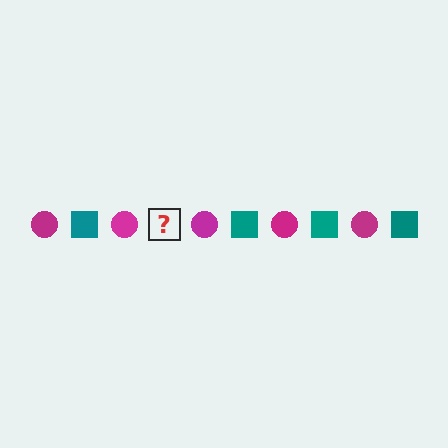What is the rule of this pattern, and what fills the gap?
The rule is that the pattern alternates between magenta circle and teal square. The gap should be filled with a teal square.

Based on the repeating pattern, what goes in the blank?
The blank should be a teal square.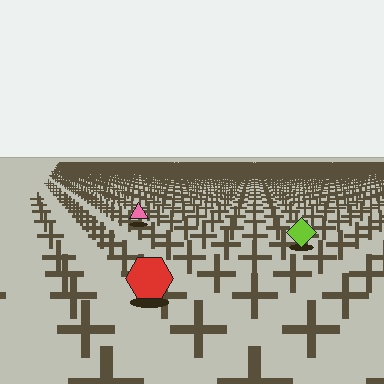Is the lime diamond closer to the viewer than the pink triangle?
Yes. The lime diamond is closer — you can tell from the texture gradient: the ground texture is coarser near it.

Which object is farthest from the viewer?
The pink triangle is farthest from the viewer. It appears smaller and the ground texture around it is denser.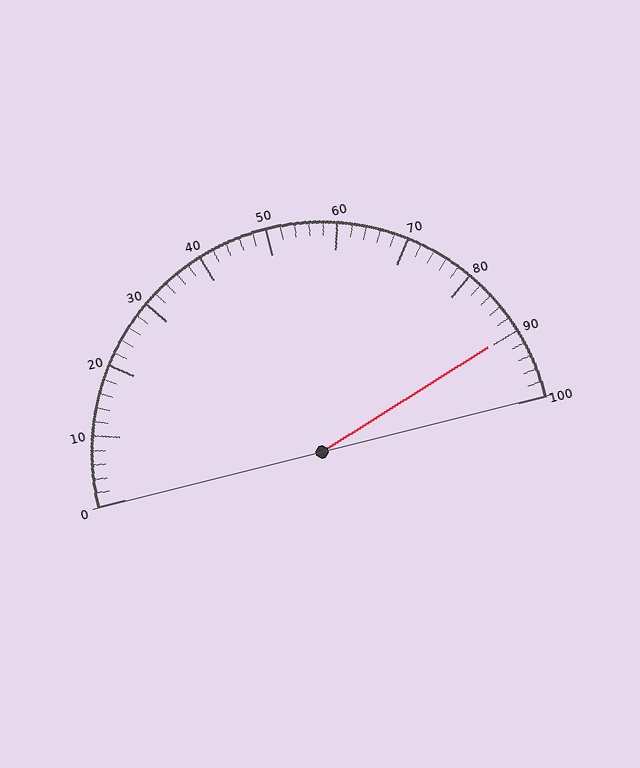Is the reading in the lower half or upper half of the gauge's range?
The reading is in the upper half of the range (0 to 100).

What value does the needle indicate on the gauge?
The needle indicates approximately 90.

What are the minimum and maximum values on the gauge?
The gauge ranges from 0 to 100.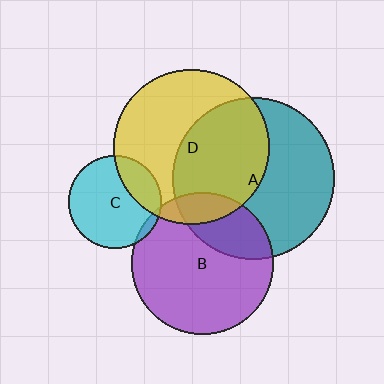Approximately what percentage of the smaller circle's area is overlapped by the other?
Approximately 15%.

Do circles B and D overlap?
Yes.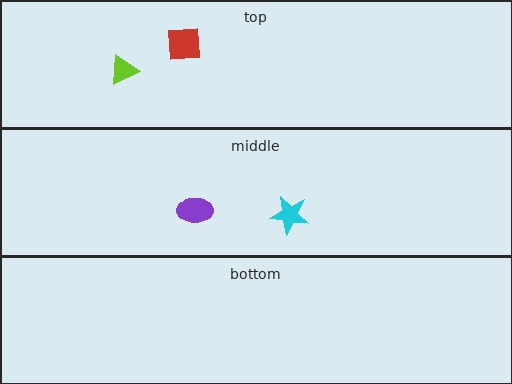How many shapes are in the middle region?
2.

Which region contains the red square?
The top region.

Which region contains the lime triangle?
The top region.